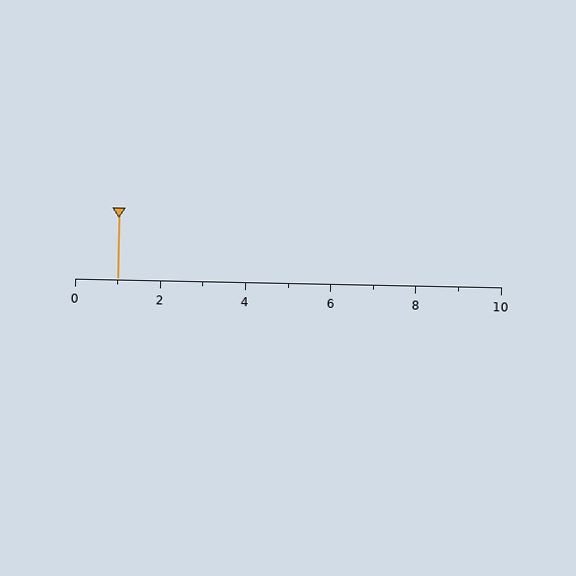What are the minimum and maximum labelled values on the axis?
The axis runs from 0 to 10.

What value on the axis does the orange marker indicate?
The marker indicates approximately 1.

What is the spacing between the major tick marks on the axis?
The major ticks are spaced 2 apart.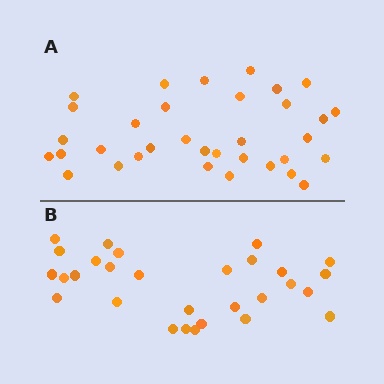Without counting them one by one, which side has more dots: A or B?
Region A (the top region) has more dots.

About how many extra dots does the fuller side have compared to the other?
Region A has about 5 more dots than region B.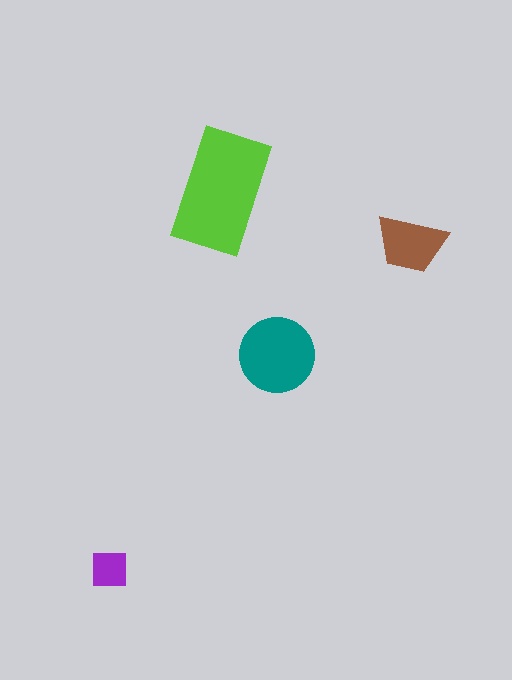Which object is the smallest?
The purple square.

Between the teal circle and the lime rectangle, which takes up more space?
The lime rectangle.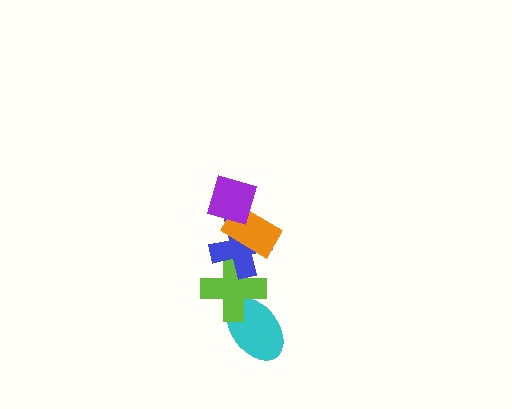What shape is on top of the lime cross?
The blue cross is on top of the lime cross.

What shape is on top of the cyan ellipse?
The lime cross is on top of the cyan ellipse.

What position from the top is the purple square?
The purple square is 1st from the top.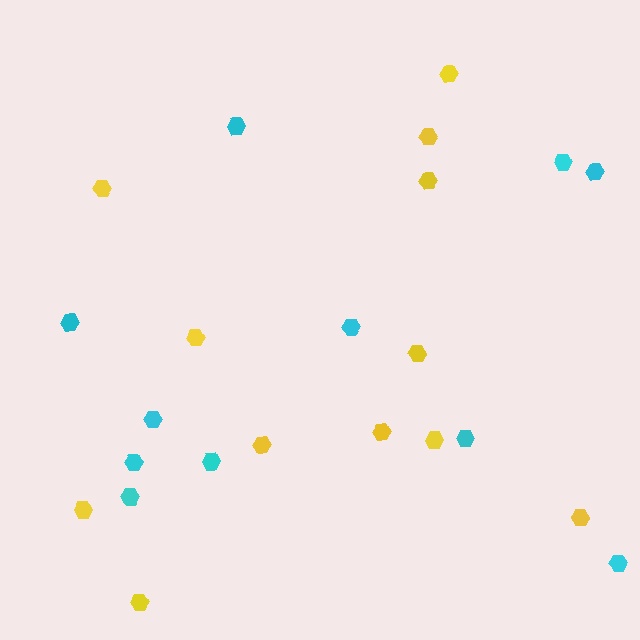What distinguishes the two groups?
There are 2 groups: one group of yellow hexagons (12) and one group of cyan hexagons (11).